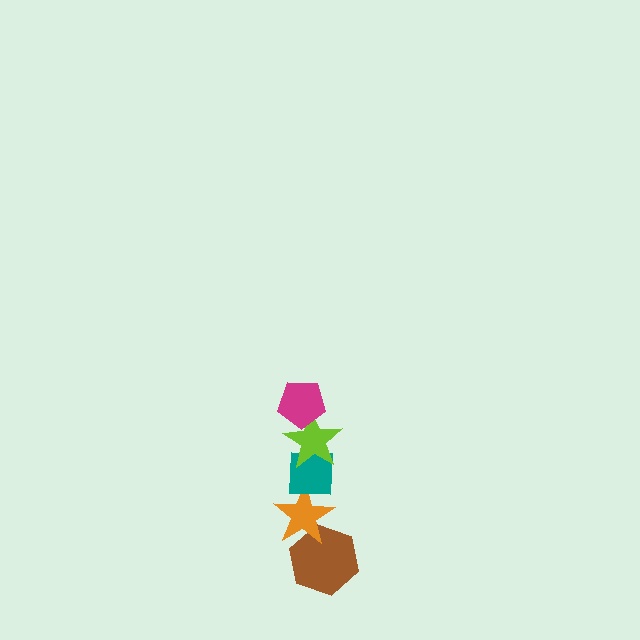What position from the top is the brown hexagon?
The brown hexagon is 5th from the top.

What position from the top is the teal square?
The teal square is 3rd from the top.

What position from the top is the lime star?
The lime star is 2nd from the top.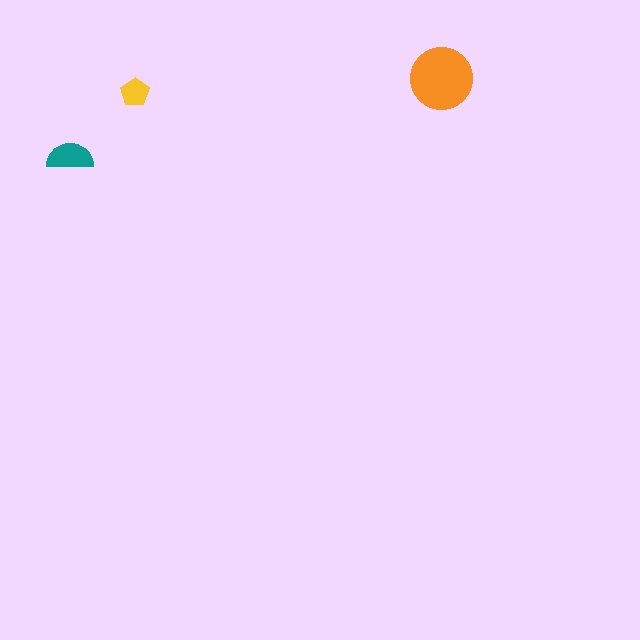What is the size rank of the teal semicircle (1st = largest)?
2nd.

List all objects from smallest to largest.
The yellow pentagon, the teal semicircle, the orange circle.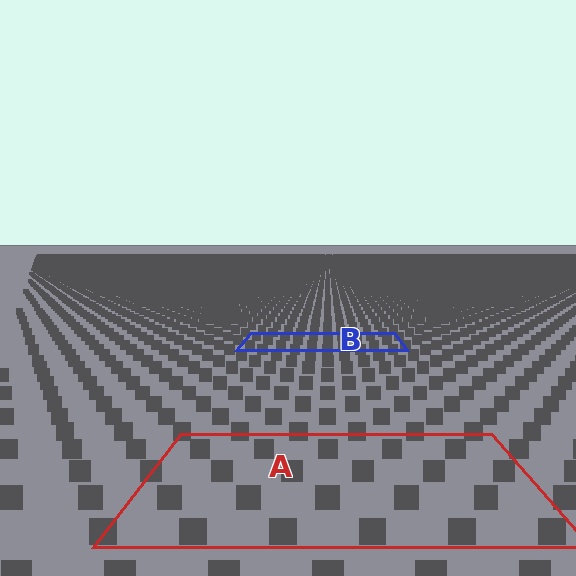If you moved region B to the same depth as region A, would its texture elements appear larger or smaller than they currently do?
They would appear larger. At a closer depth, the same texture elements are projected at a bigger on-screen size.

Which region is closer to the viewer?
Region A is closer. The texture elements there are larger and more spread out.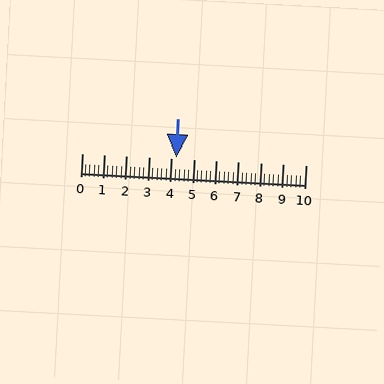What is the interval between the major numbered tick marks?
The major tick marks are spaced 1 units apart.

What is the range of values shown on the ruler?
The ruler shows values from 0 to 10.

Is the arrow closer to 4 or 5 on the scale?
The arrow is closer to 4.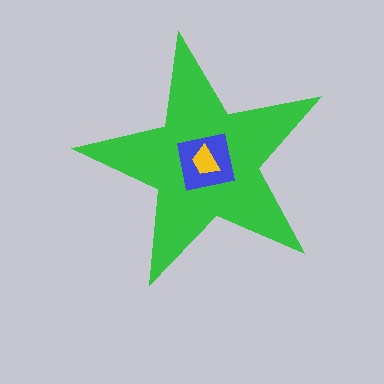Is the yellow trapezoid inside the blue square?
Yes.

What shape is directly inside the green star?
The blue square.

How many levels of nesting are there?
3.